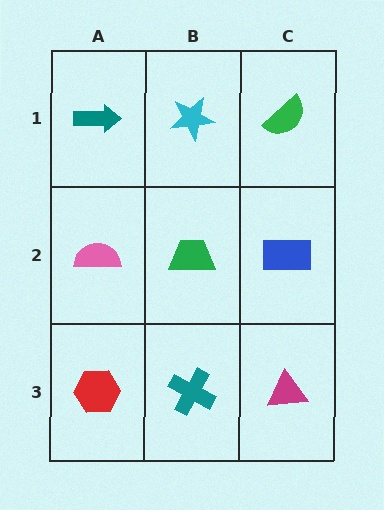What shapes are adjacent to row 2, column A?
A teal arrow (row 1, column A), a red hexagon (row 3, column A), a green trapezoid (row 2, column B).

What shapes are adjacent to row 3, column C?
A blue rectangle (row 2, column C), a teal cross (row 3, column B).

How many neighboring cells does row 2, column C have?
3.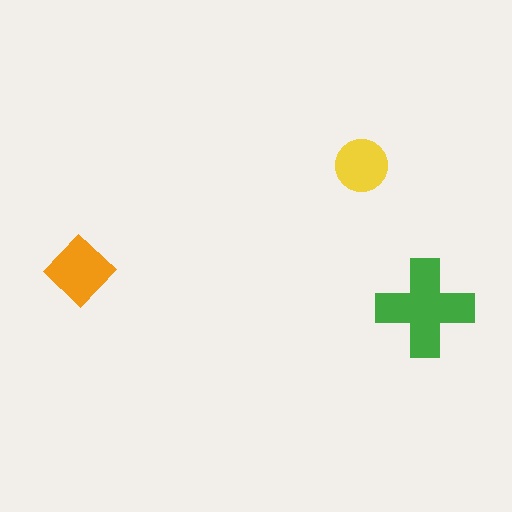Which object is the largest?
The green cross.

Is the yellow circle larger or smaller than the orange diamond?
Smaller.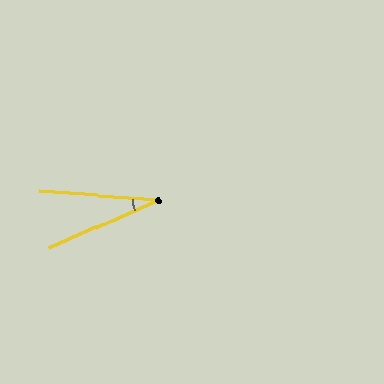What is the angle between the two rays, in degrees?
Approximately 28 degrees.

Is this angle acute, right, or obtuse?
It is acute.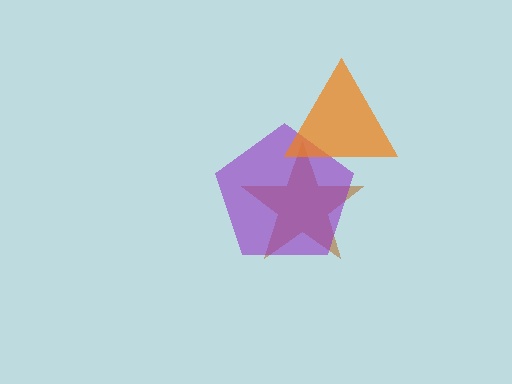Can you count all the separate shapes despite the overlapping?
Yes, there are 3 separate shapes.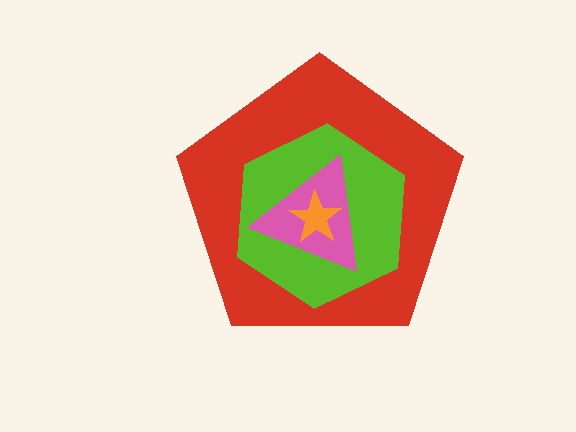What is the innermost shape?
The orange star.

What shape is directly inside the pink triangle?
The orange star.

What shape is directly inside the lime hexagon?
The pink triangle.